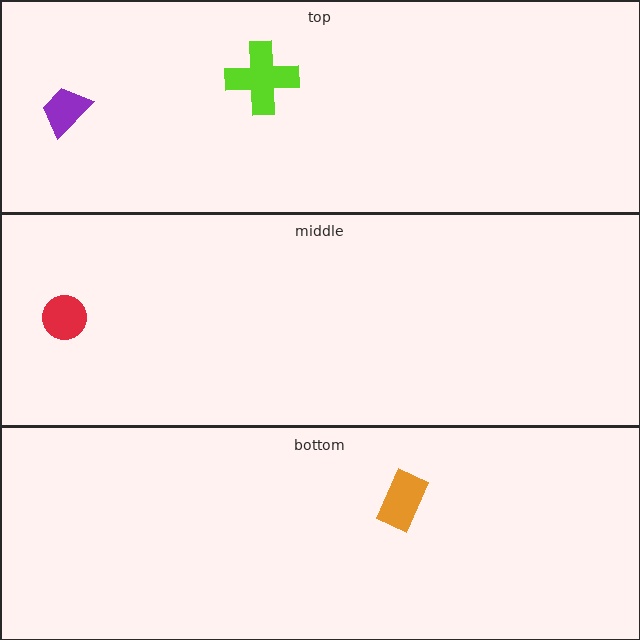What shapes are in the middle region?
The red circle.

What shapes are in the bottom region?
The orange rectangle.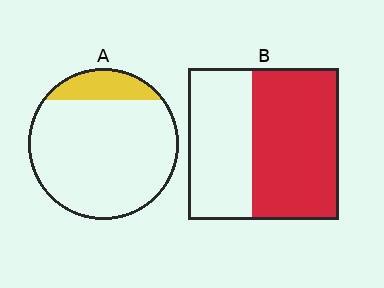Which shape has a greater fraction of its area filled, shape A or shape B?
Shape B.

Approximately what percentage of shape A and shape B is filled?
A is approximately 15% and B is approximately 60%.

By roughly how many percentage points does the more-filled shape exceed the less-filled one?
By roughly 40 percentage points (B over A).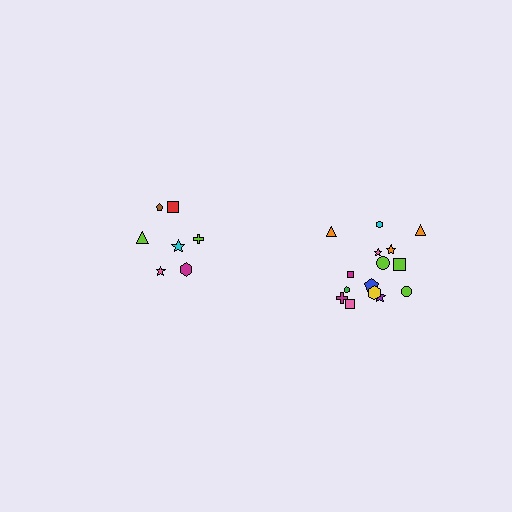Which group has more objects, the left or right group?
The right group.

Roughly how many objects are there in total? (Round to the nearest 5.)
Roughly 20 objects in total.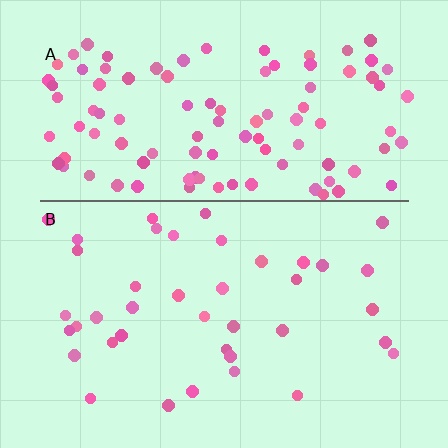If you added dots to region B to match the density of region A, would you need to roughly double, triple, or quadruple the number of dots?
Approximately triple.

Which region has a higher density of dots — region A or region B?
A (the top).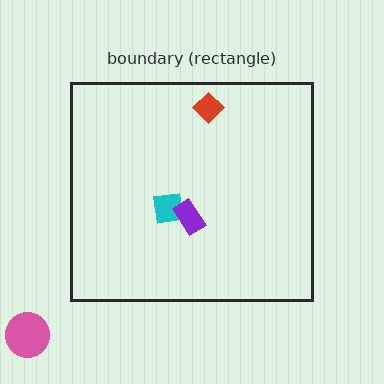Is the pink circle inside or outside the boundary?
Outside.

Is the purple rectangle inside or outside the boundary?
Inside.